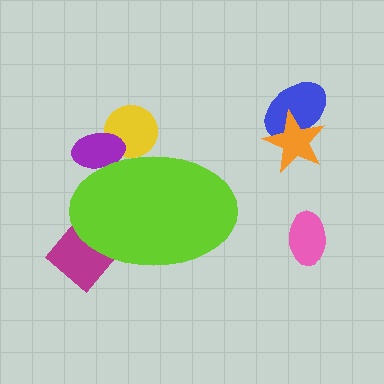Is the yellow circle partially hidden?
Yes, the yellow circle is partially hidden behind the lime ellipse.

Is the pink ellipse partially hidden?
No, the pink ellipse is fully visible.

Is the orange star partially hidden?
No, the orange star is fully visible.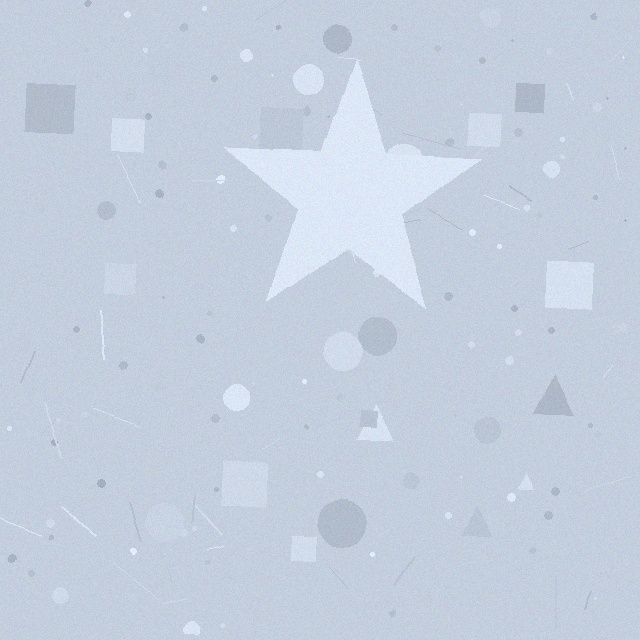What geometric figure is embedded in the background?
A star is embedded in the background.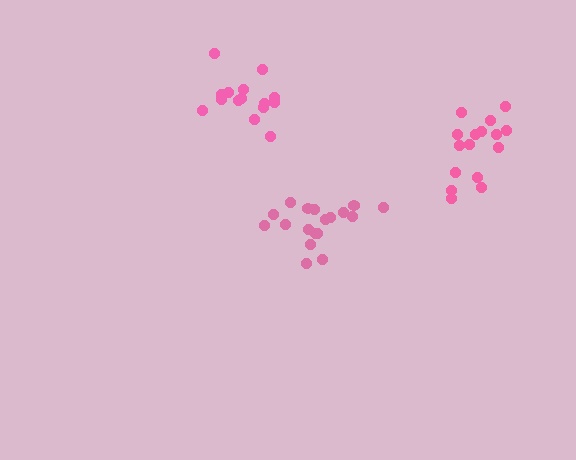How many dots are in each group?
Group 1: 15 dots, Group 2: 18 dots, Group 3: 16 dots (49 total).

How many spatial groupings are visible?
There are 3 spatial groupings.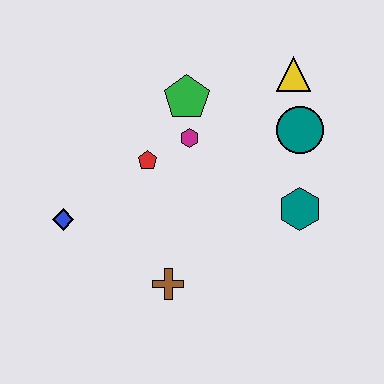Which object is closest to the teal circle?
The yellow triangle is closest to the teal circle.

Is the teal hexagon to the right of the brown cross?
Yes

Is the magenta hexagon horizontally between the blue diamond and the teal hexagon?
Yes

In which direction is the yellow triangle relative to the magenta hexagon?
The yellow triangle is to the right of the magenta hexagon.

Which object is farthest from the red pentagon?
The yellow triangle is farthest from the red pentagon.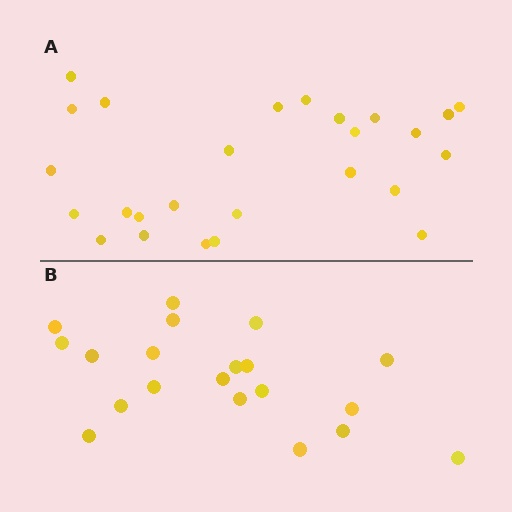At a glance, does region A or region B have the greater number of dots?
Region A (the top region) has more dots.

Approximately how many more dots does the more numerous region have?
Region A has about 6 more dots than region B.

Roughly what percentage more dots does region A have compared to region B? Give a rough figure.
About 30% more.